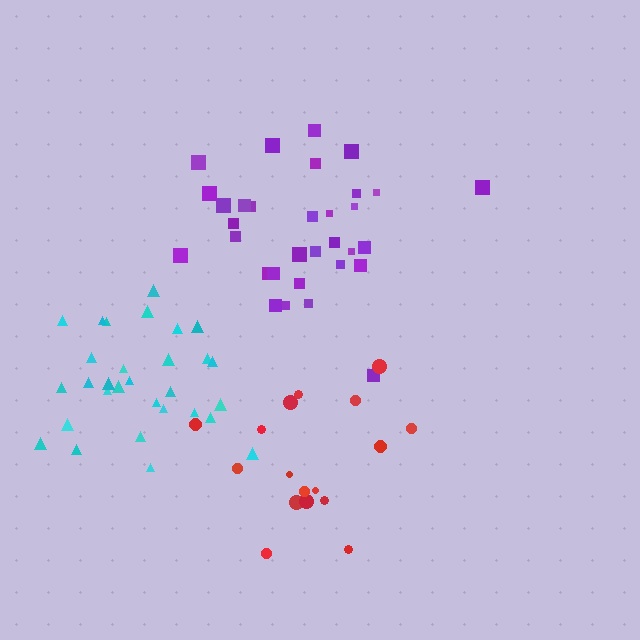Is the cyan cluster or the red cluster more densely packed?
Cyan.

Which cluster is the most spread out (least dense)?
Red.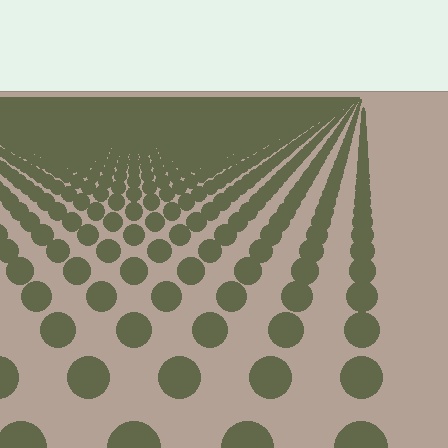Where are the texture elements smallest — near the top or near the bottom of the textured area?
Near the top.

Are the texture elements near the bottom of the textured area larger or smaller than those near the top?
Larger. Near the bottom, elements are closer to the viewer and appear at a bigger on-screen size.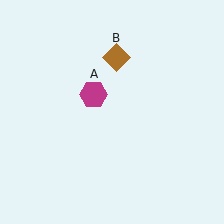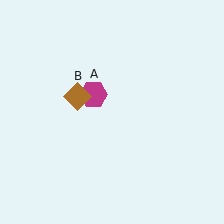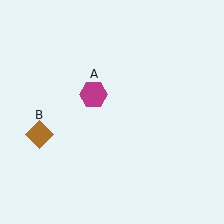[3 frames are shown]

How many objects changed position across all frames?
1 object changed position: brown diamond (object B).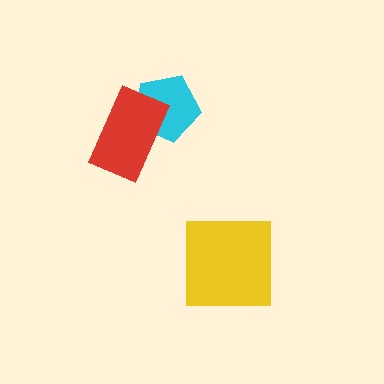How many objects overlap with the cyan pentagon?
1 object overlaps with the cyan pentagon.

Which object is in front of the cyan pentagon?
The red rectangle is in front of the cyan pentagon.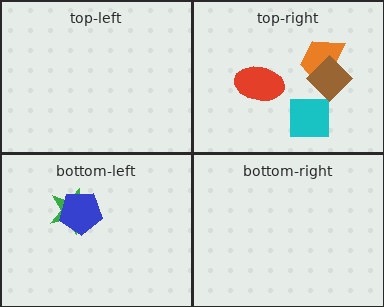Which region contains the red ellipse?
The top-right region.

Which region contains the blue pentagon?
The bottom-left region.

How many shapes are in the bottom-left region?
2.